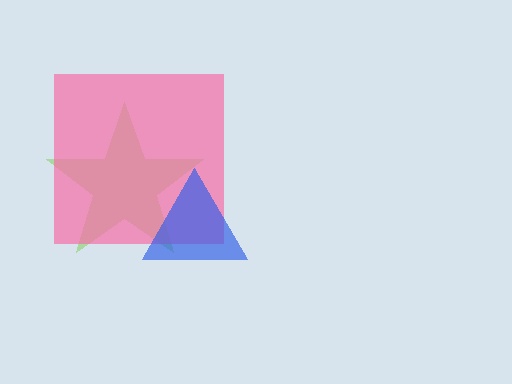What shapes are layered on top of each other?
The layered shapes are: a lime star, a pink square, a blue triangle.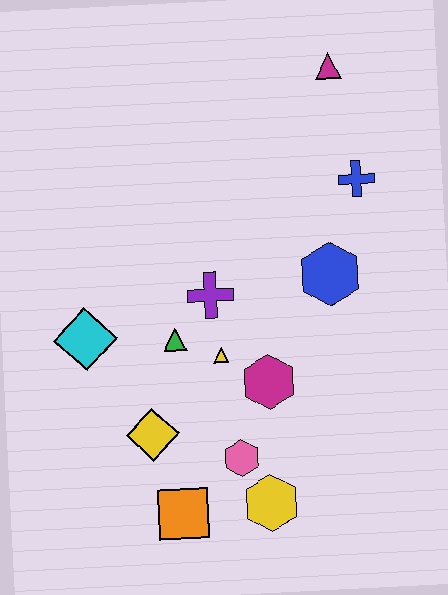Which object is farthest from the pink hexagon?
The magenta triangle is farthest from the pink hexagon.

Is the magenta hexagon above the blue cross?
No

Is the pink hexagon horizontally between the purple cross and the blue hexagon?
Yes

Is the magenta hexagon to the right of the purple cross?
Yes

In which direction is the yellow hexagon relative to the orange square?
The yellow hexagon is to the right of the orange square.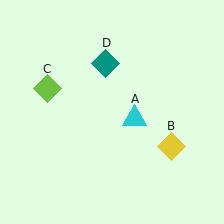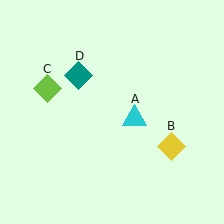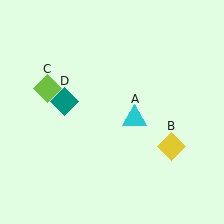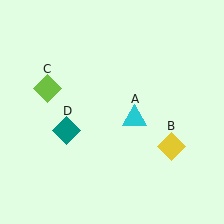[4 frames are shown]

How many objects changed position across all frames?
1 object changed position: teal diamond (object D).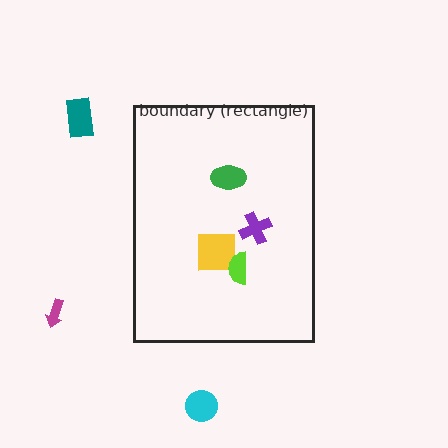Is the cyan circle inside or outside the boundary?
Outside.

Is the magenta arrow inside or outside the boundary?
Outside.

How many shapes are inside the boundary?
4 inside, 3 outside.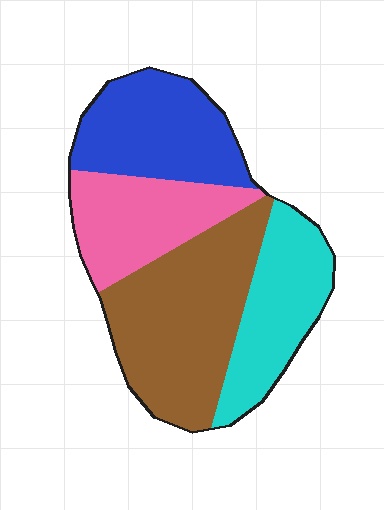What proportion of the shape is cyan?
Cyan takes up about one fifth (1/5) of the shape.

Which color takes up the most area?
Brown, at roughly 35%.